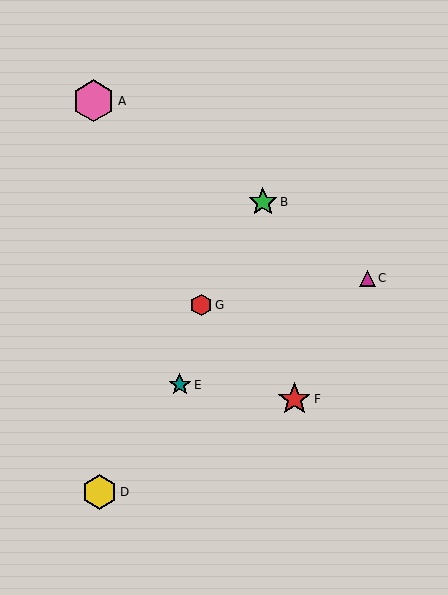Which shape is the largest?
The pink hexagon (labeled A) is the largest.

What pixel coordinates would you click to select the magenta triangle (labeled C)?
Click at (367, 278) to select the magenta triangle C.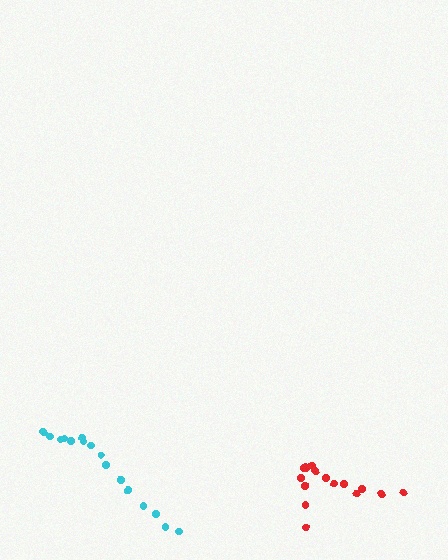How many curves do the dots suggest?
There are 2 distinct paths.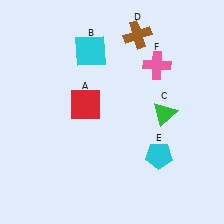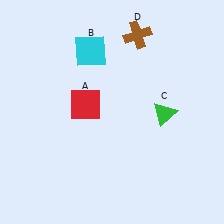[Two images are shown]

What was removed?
The cyan pentagon (E), the pink cross (F) were removed in Image 2.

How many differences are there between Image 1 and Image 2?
There are 2 differences between the two images.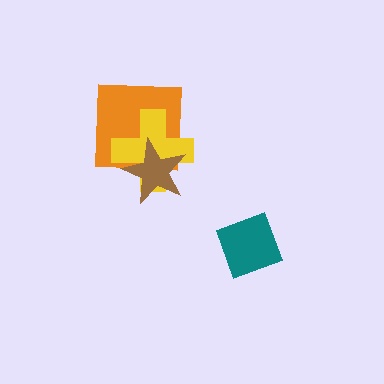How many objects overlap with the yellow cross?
2 objects overlap with the yellow cross.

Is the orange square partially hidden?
Yes, it is partially covered by another shape.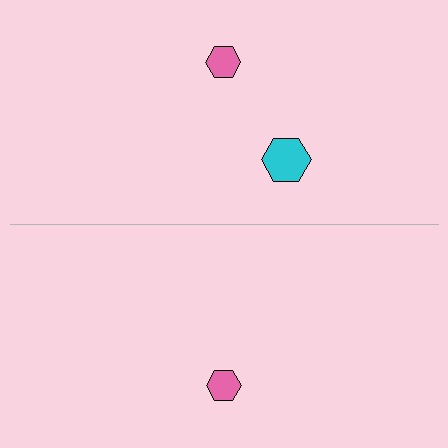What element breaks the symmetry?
A cyan hexagon is missing from the bottom side.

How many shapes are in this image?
There are 3 shapes in this image.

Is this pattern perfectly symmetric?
No, the pattern is not perfectly symmetric. A cyan hexagon is missing from the bottom side.